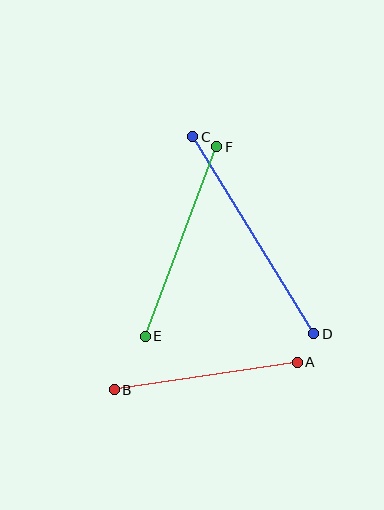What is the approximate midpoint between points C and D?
The midpoint is at approximately (253, 235) pixels.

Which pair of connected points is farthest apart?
Points C and D are farthest apart.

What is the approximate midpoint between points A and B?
The midpoint is at approximately (206, 376) pixels.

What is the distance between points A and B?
The distance is approximately 185 pixels.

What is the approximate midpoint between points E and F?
The midpoint is at approximately (181, 241) pixels.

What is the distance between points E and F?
The distance is approximately 203 pixels.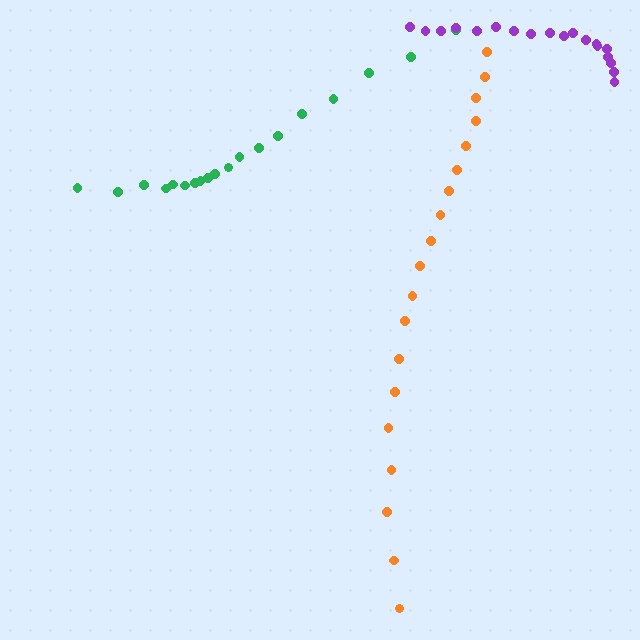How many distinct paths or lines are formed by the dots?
There are 3 distinct paths.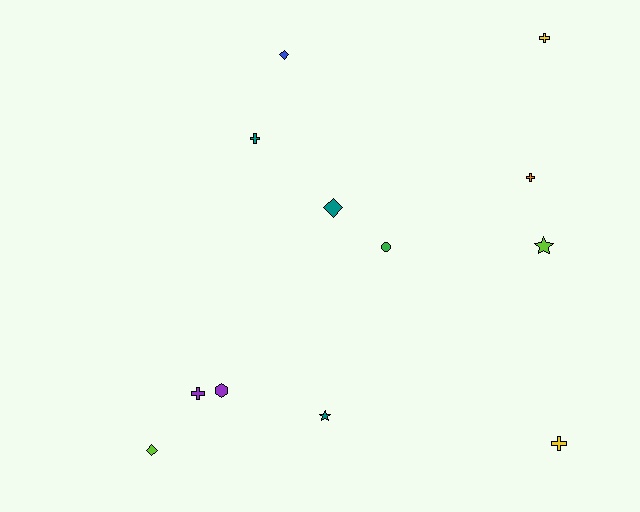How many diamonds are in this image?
There are 3 diamonds.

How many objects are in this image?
There are 12 objects.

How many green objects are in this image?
There is 1 green object.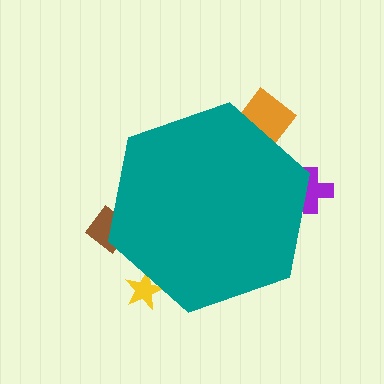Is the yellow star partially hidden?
Yes, the yellow star is partially hidden behind the teal hexagon.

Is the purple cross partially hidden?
Yes, the purple cross is partially hidden behind the teal hexagon.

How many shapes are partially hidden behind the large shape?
4 shapes are partially hidden.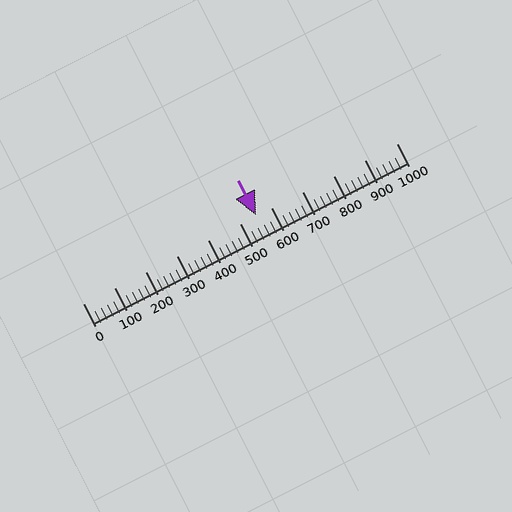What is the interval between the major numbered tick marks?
The major tick marks are spaced 100 units apart.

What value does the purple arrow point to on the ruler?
The purple arrow points to approximately 552.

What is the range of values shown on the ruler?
The ruler shows values from 0 to 1000.